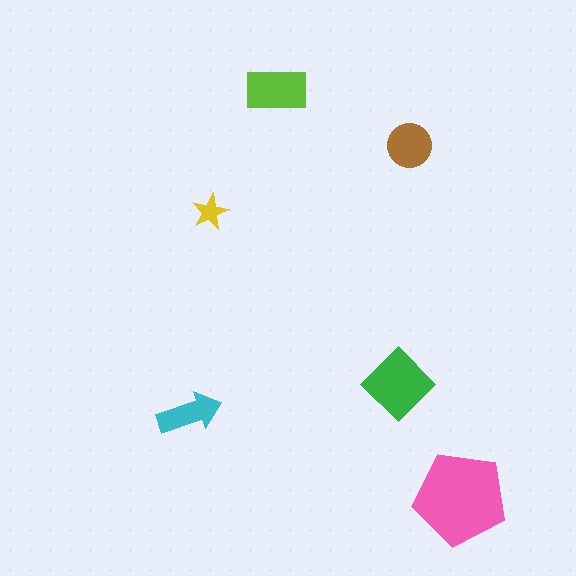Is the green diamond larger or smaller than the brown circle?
Larger.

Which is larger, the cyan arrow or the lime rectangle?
The lime rectangle.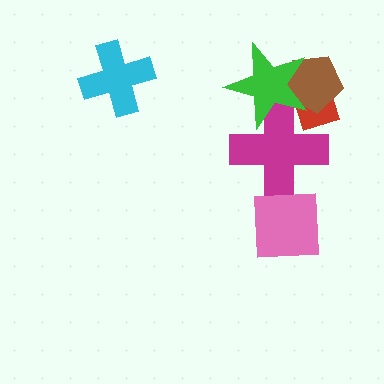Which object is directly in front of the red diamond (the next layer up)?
The brown pentagon is directly in front of the red diamond.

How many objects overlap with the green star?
3 objects overlap with the green star.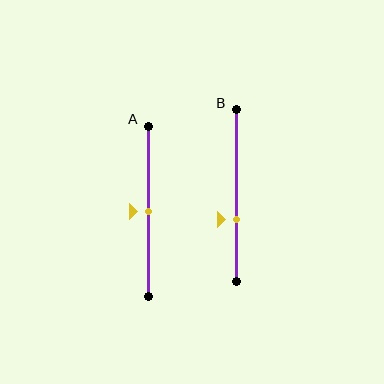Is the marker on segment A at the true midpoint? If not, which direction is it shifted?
Yes, the marker on segment A is at the true midpoint.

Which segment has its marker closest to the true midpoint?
Segment A has its marker closest to the true midpoint.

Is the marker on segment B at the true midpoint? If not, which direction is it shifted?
No, the marker on segment B is shifted downward by about 14% of the segment length.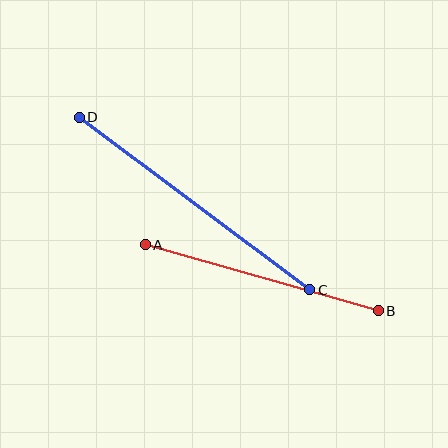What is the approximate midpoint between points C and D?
The midpoint is at approximately (194, 203) pixels.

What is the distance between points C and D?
The distance is approximately 288 pixels.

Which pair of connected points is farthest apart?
Points C and D are farthest apart.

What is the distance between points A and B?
The distance is approximately 242 pixels.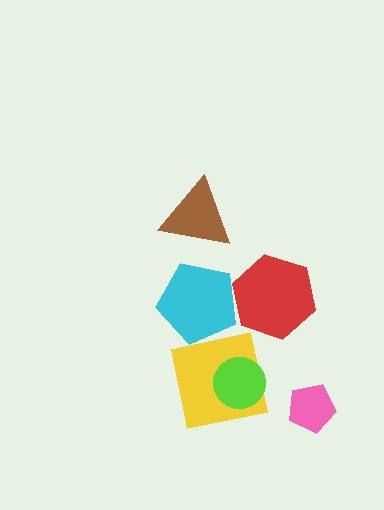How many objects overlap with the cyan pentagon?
1 object overlaps with the cyan pentagon.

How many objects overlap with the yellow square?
1 object overlaps with the yellow square.